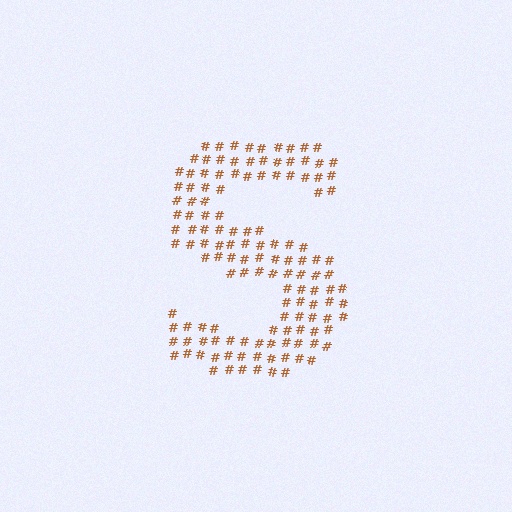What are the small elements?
The small elements are hash symbols.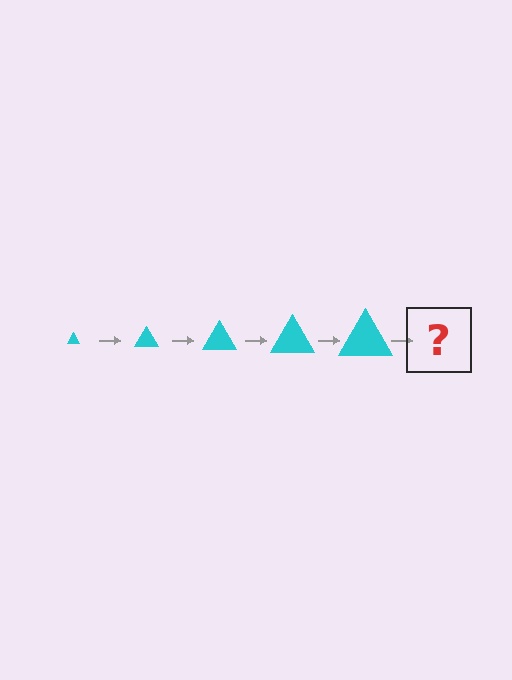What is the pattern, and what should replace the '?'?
The pattern is that the triangle gets progressively larger each step. The '?' should be a cyan triangle, larger than the previous one.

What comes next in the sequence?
The next element should be a cyan triangle, larger than the previous one.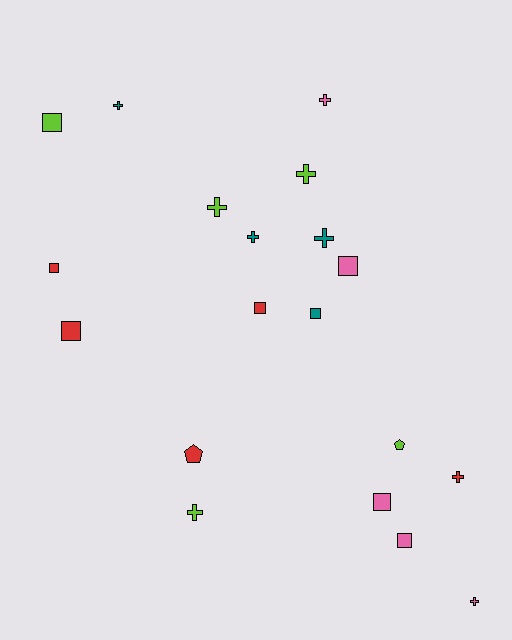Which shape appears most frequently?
Cross, with 9 objects.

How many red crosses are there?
There is 1 red cross.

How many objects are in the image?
There are 19 objects.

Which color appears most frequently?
Pink, with 5 objects.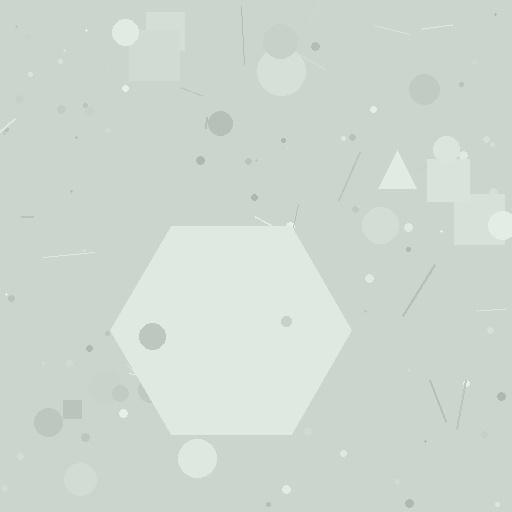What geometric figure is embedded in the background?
A hexagon is embedded in the background.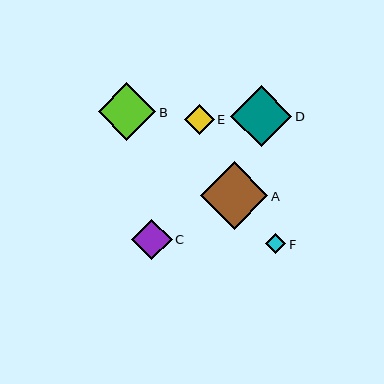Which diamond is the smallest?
Diamond F is the smallest with a size of approximately 20 pixels.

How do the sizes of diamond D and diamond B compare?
Diamond D and diamond B are approximately the same size.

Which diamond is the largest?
Diamond A is the largest with a size of approximately 68 pixels.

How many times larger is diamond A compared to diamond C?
Diamond A is approximately 1.7 times the size of diamond C.